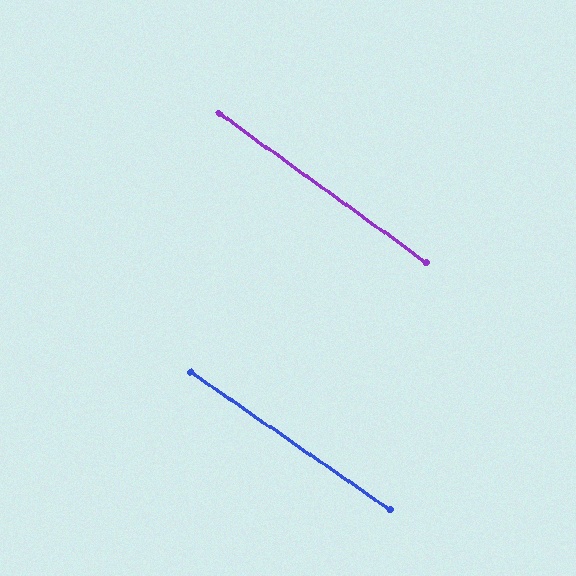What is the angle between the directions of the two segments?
Approximately 1 degree.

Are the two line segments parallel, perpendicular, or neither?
Parallel — their directions differ by only 1.1°.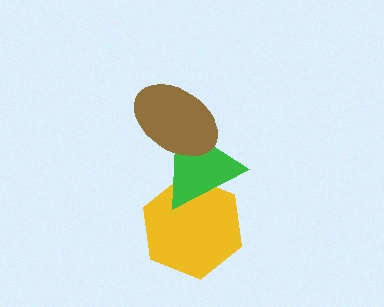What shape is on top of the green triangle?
The brown ellipse is on top of the green triangle.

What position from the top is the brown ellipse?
The brown ellipse is 1st from the top.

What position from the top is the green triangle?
The green triangle is 2nd from the top.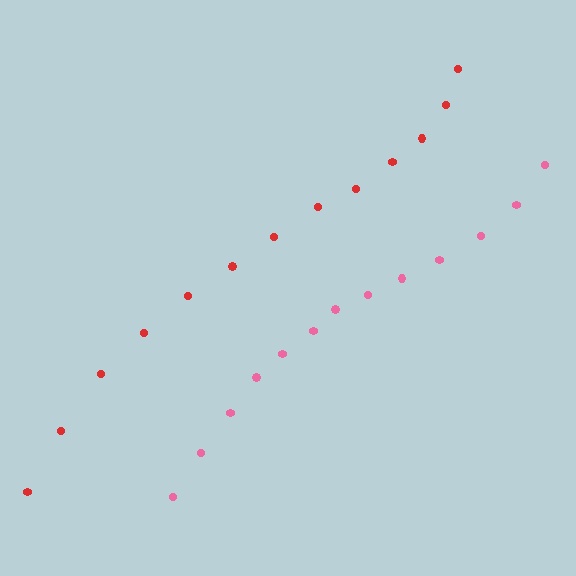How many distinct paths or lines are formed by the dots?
There are 2 distinct paths.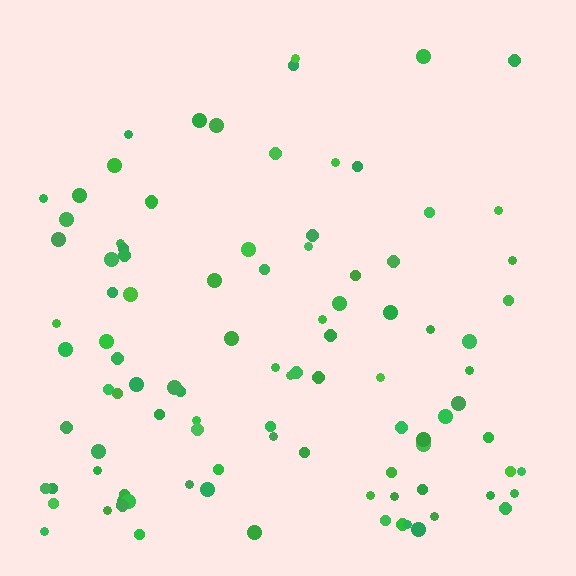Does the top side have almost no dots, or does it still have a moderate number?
Still a moderate number, just noticeably fewer than the bottom.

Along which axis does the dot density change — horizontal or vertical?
Vertical.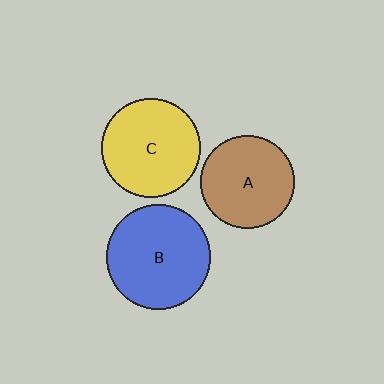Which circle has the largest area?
Circle B (blue).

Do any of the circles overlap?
No, none of the circles overlap.